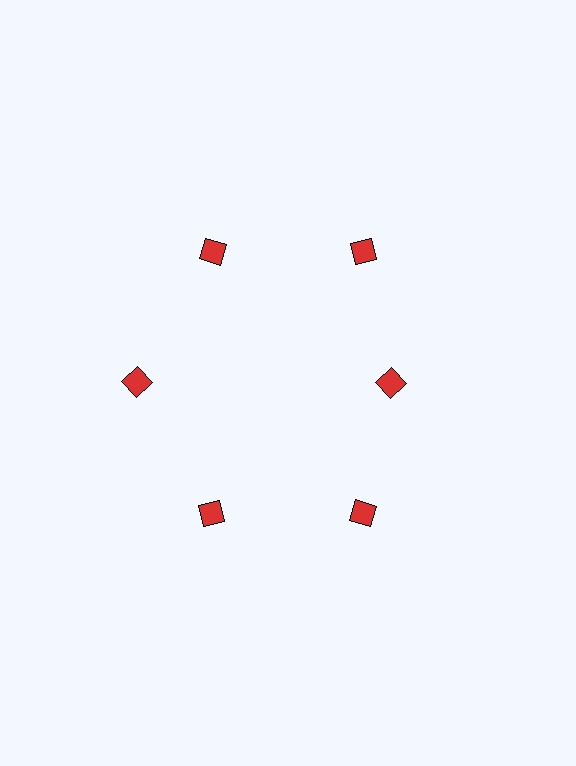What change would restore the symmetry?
The symmetry would be restored by moving it outward, back onto the ring so that all 6 diamonds sit at equal angles and equal distance from the center.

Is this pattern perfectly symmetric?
No. The 6 red diamonds are arranged in a ring, but one element near the 3 o'clock position is pulled inward toward the center, breaking the 6-fold rotational symmetry.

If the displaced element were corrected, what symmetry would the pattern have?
It would have 6-fold rotational symmetry — the pattern would map onto itself every 60 degrees.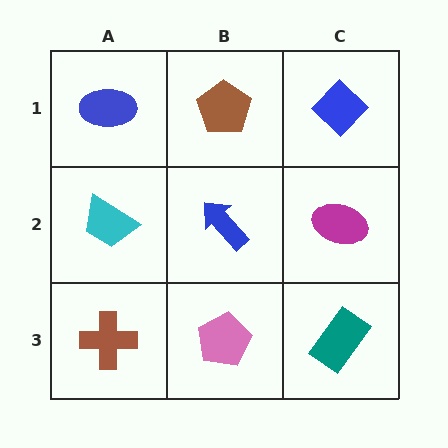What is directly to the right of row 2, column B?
A magenta ellipse.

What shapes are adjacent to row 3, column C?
A magenta ellipse (row 2, column C), a pink pentagon (row 3, column B).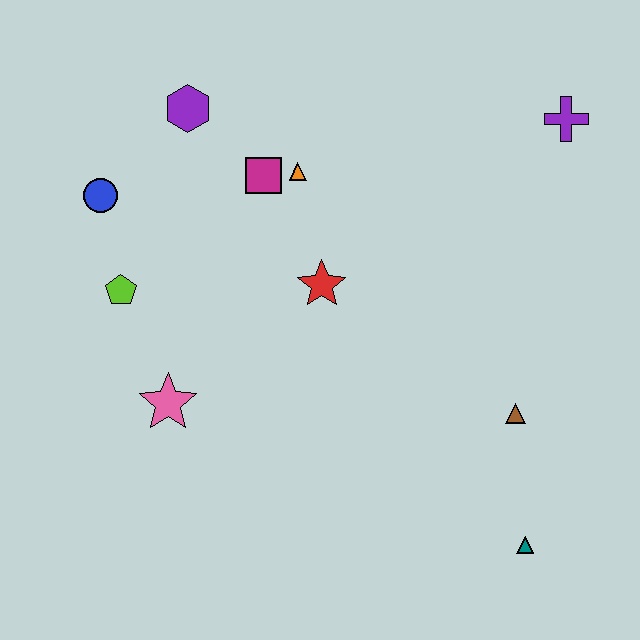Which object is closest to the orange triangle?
The magenta square is closest to the orange triangle.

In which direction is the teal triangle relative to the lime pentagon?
The teal triangle is to the right of the lime pentagon.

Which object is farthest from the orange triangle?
The teal triangle is farthest from the orange triangle.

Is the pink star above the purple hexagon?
No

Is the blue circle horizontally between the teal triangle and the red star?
No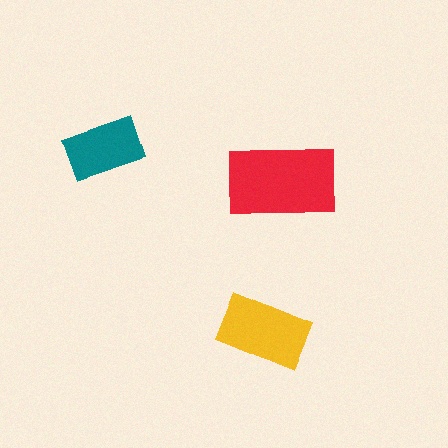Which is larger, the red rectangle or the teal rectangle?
The red one.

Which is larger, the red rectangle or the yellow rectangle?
The red one.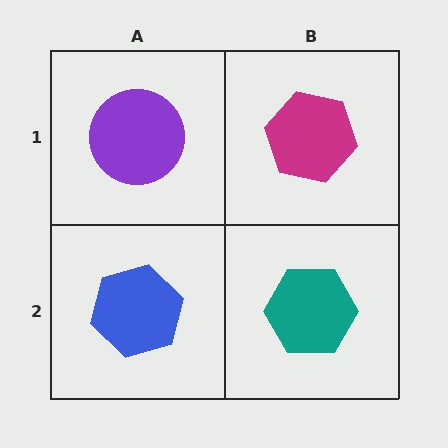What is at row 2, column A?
A blue hexagon.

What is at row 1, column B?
A magenta hexagon.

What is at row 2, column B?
A teal hexagon.